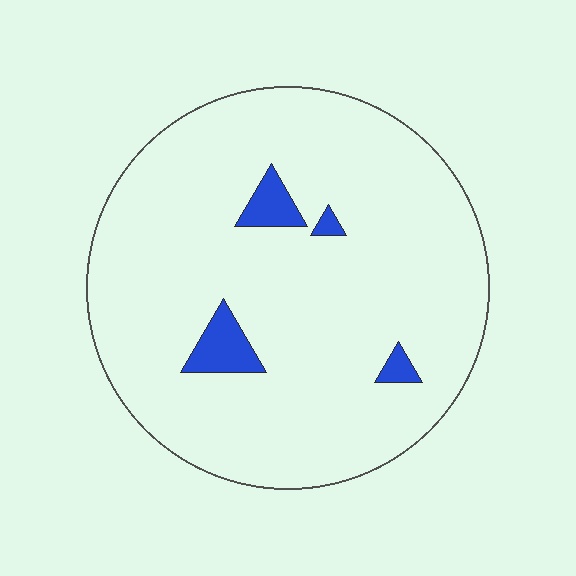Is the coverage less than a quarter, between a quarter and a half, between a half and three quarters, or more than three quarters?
Less than a quarter.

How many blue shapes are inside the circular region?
4.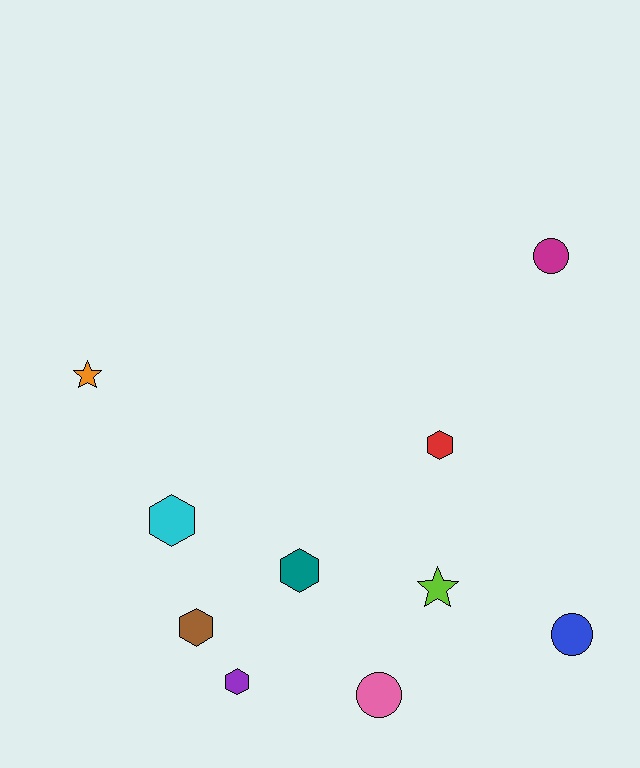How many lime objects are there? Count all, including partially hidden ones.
There is 1 lime object.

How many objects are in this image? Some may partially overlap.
There are 10 objects.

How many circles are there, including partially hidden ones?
There are 3 circles.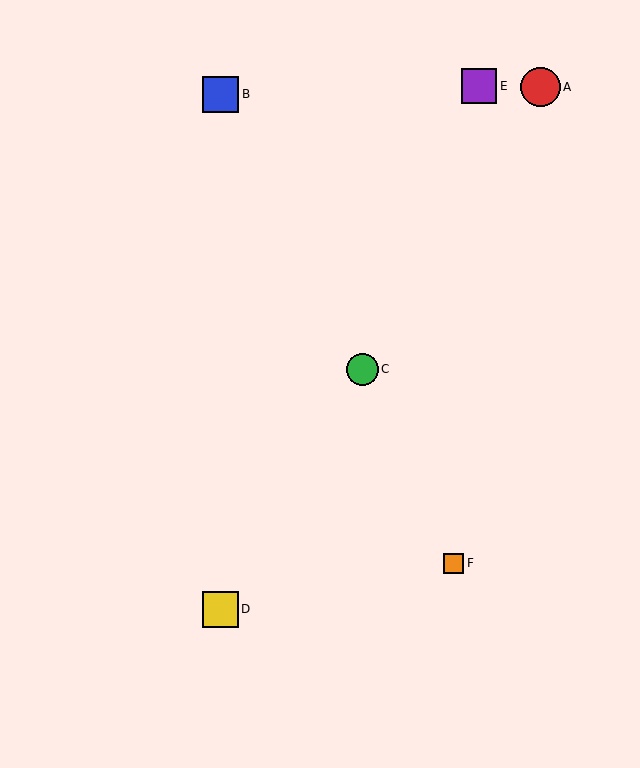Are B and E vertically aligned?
No, B is at x≈221 and E is at x≈479.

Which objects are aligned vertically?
Objects B, D are aligned vertically.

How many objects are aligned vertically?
2 objects (B, D) are aligned vertically.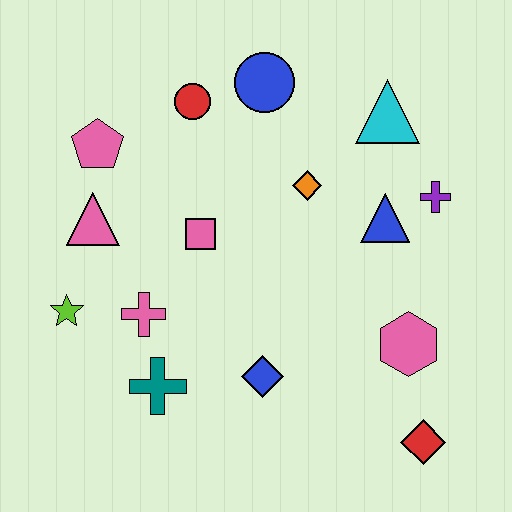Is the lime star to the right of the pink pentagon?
No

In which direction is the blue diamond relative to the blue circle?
The blue diamond is below the blue circle.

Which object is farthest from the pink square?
The red diamond is farthest from the pink square.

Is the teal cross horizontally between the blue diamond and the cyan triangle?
No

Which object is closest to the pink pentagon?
The pink triangle is closest to the pink pentagon.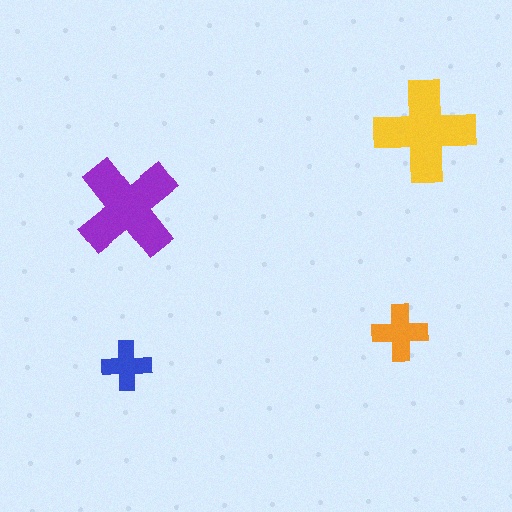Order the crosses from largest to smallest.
the purple one, the yellow one, the orange one, the blue one.